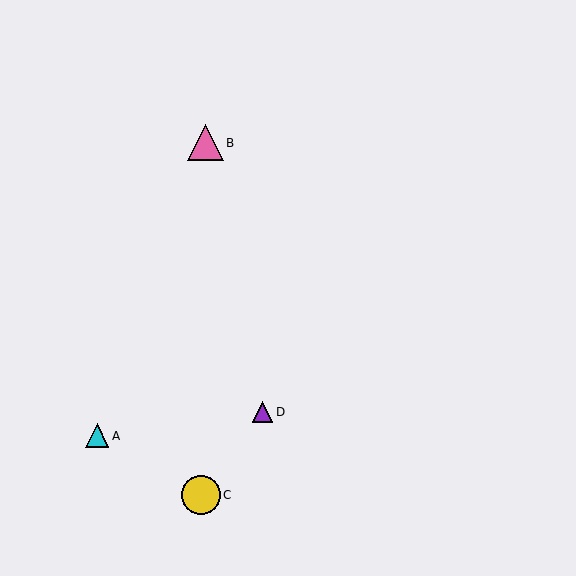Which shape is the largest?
The yellow circle (labeled C) is the largest.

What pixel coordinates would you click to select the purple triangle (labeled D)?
Click at (262, 412) to select the purple triangle D.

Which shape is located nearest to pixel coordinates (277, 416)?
The purple triangle (labeled D) at (262, 412) is nearest to that location.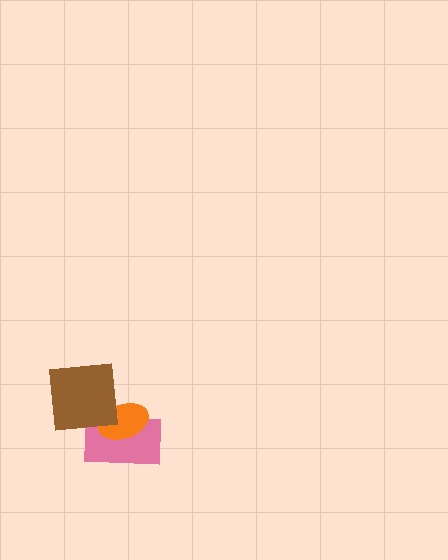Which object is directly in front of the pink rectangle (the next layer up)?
The orange ellipse is directly in front of the pink rectangle.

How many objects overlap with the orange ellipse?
2 objects overlap with the orange ellipse.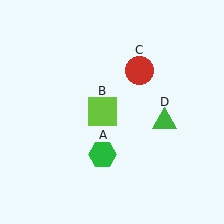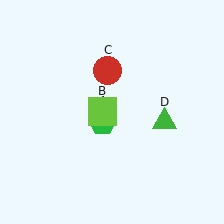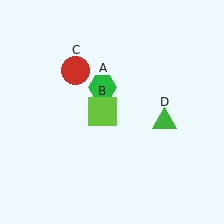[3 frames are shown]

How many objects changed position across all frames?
2 objects changed position: green hexagon (object A), red circle (object C).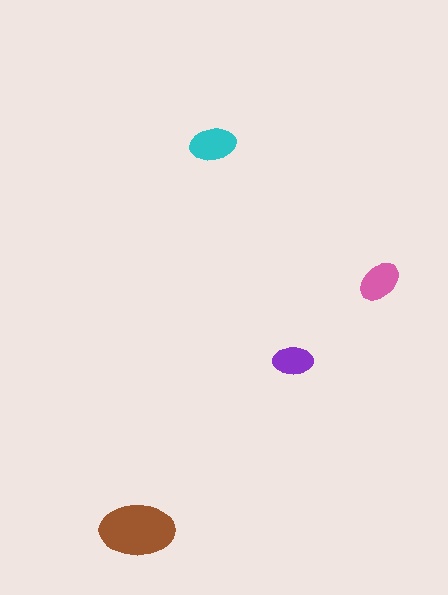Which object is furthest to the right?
The pink ellipse is rightmost.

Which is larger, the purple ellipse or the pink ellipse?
The pink one.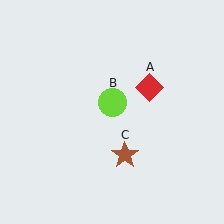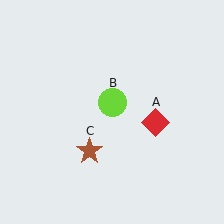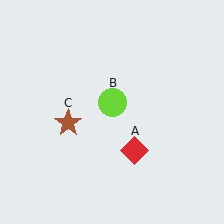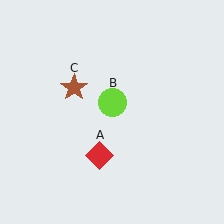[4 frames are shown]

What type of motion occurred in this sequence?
The red diamond (object A), brown star (object C) rotated clockwise around the center of the scene.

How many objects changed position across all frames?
2 objects changed position: red diamond (object A), brown star (object C).